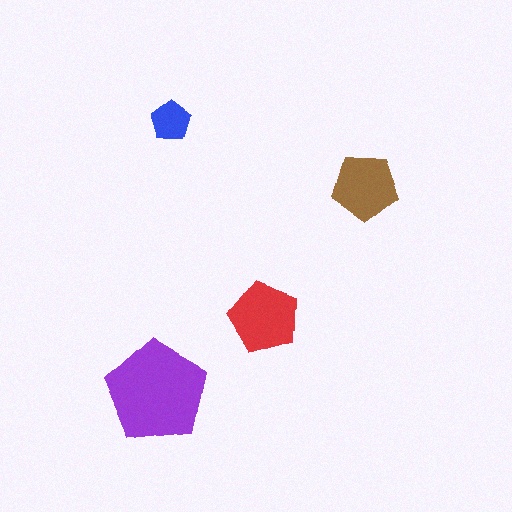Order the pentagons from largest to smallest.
the purple one, the red one, the brown one, the blue one.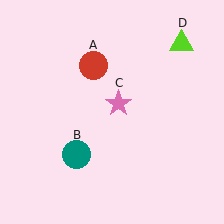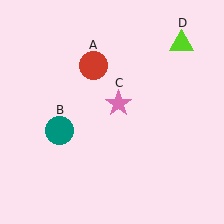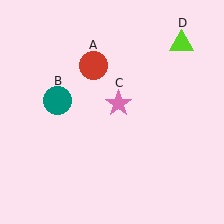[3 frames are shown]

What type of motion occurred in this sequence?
The teal circle (object B) rotated clockwise around the center of the scene.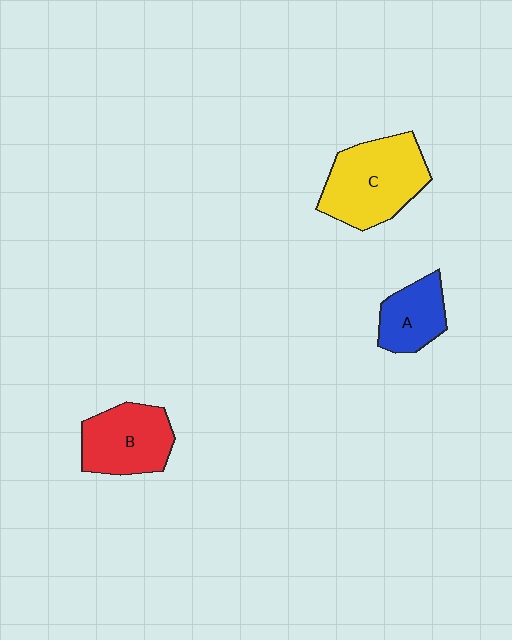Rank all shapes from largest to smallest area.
From largest to smallest: C (yellow), B (red), A (blue).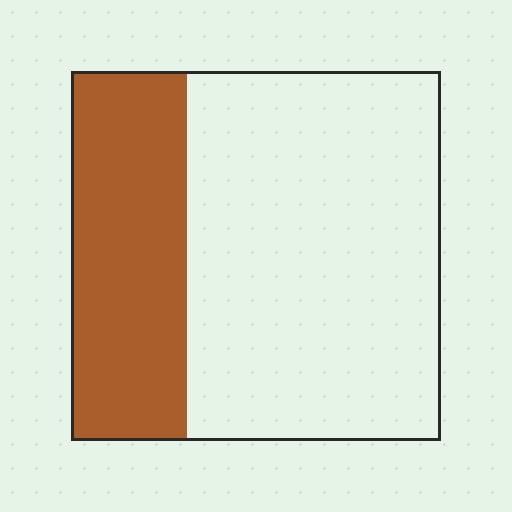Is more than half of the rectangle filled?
No.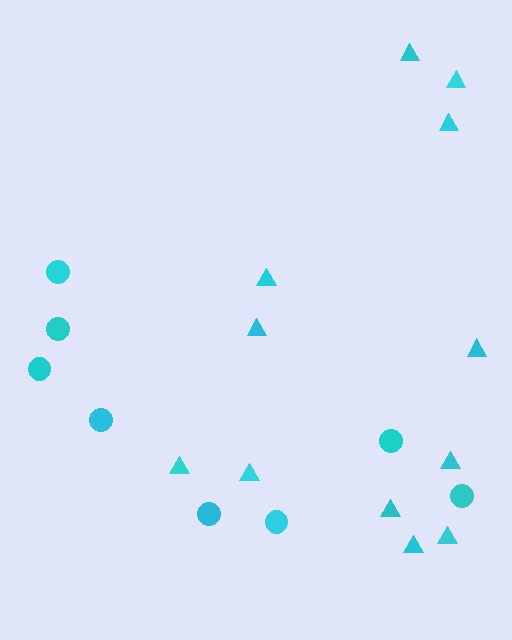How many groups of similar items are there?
There are 2 groups: one group of circles (8) and one group of triangles (12).